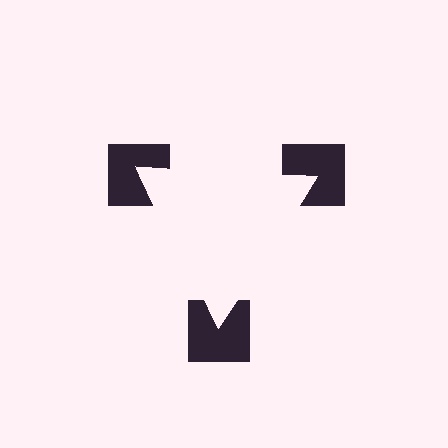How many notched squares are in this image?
There are 3 — one at each vertex of the illusory triangle.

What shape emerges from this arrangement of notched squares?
An illusory triangle — its edges are inferred from the aligned wedge cuts in the notched squares, not physically drawn.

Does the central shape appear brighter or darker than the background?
It typically appears slightly brighter than the background, even though no actual brightness change is drawn.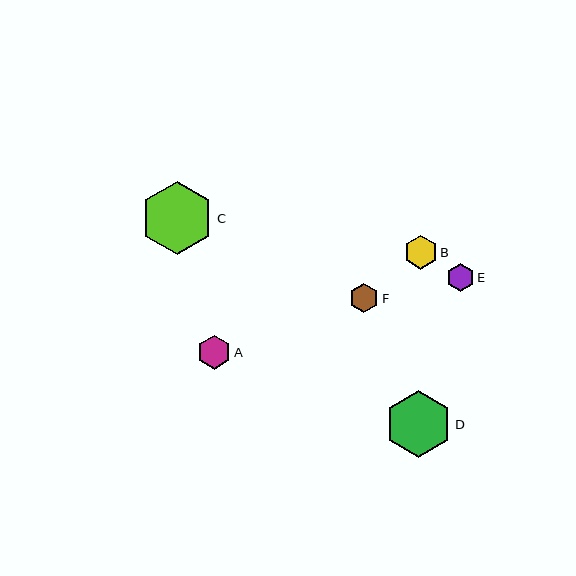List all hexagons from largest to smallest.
From largest to smallest: C, D, A, B, F, E.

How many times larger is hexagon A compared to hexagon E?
Hexagon A is approximately 1.2 times the size of hexagon E.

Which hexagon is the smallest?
Hexagon E is the smallest with a size of approximately 28 pixels.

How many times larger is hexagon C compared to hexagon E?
Hexagon C is approximately 2.6 times the size of hexagon E.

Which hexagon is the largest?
Hexagon C is the largest with a size of approximately 73 pixels.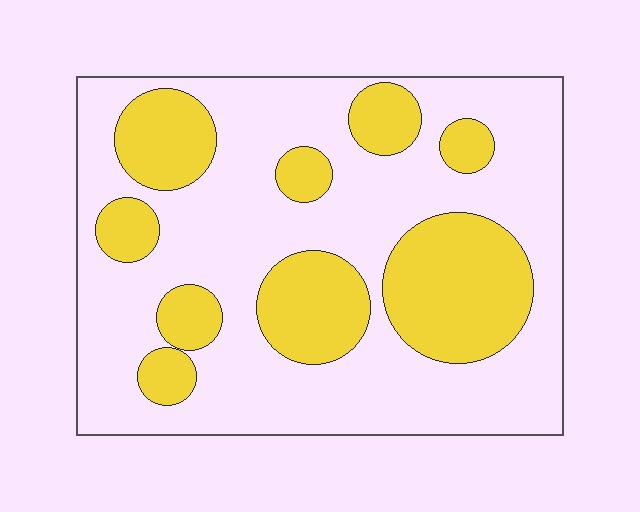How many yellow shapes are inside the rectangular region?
9.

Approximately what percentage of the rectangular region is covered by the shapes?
Approximately 30%.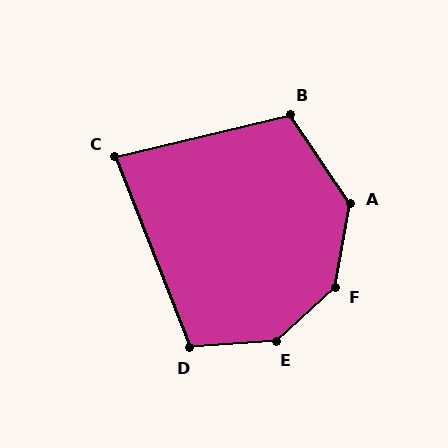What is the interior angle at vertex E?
Approximately 142 degrees (obtuse).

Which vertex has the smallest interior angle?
C, at approximately 82 degrees.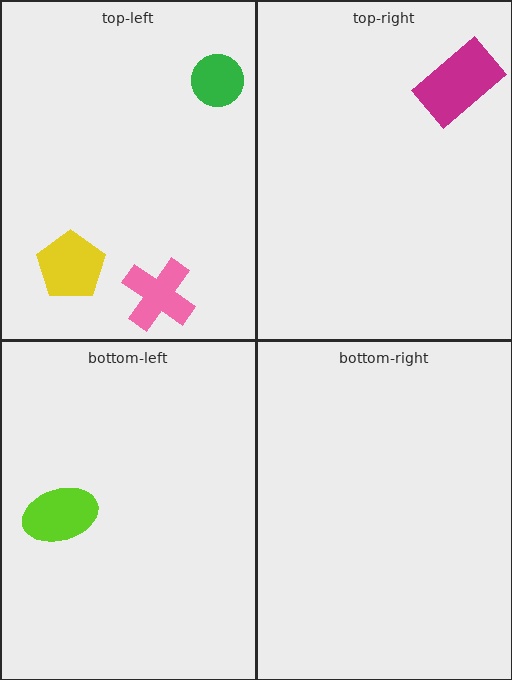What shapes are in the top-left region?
The green circle, the pink cross, the yellow pentagon.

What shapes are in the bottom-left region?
The lime ellipse.